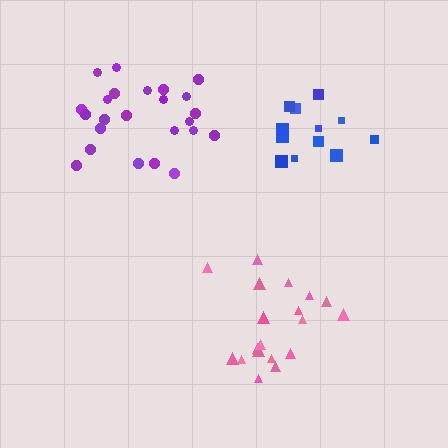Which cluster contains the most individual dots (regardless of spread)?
Purple (24).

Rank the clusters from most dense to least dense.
pink, purple, blue.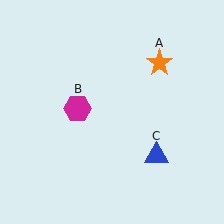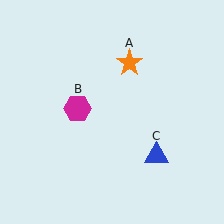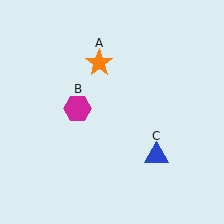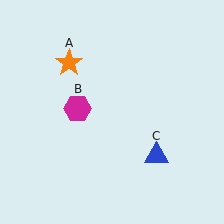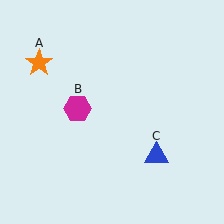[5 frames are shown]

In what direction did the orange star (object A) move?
The orange star (object A) moved left.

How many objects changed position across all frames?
1 object changed position: orange star (object A).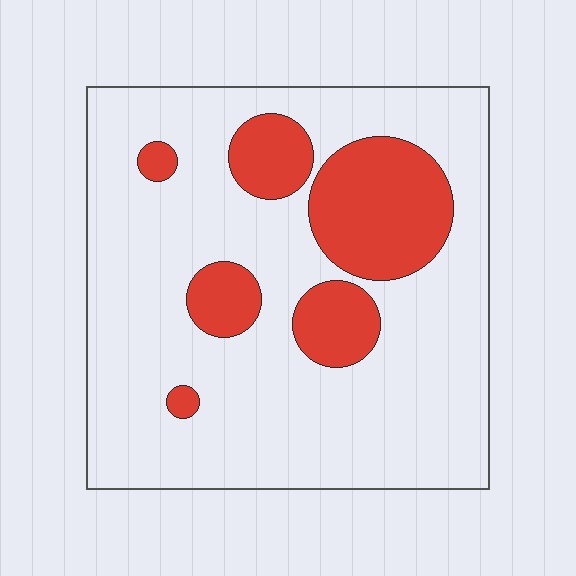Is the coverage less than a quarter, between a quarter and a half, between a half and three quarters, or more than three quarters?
Less than a quarter.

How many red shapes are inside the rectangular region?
6.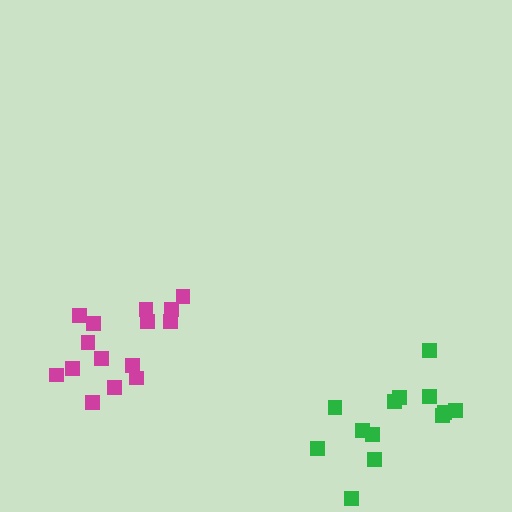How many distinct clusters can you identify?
There are 2 distinct clusters.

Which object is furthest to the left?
The magenta cluster is leftmost.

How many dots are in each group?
Group 1: 15 dots, Group 2: 13 dots (28 total).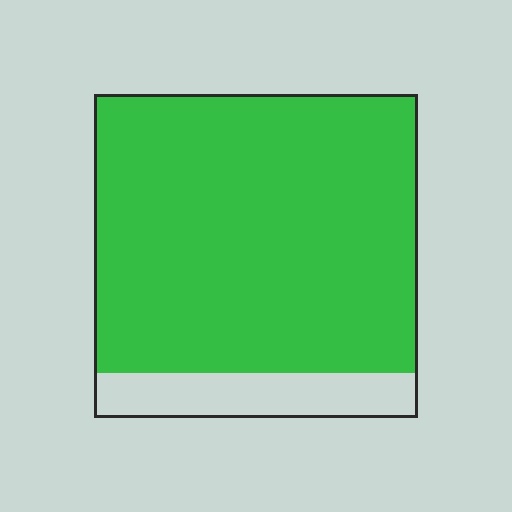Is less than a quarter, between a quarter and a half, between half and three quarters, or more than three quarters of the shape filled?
More than three quarters.